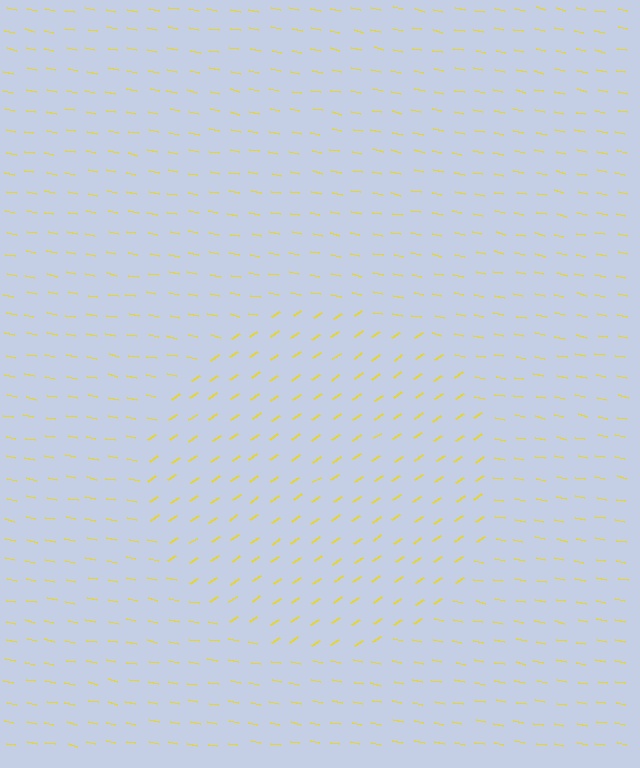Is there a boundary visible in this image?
Yes, there is a texture boundary formed by a change in line orientation.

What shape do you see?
I see a circle.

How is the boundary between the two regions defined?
The boundary is defined purely by a change in line orientation (approximately 45 degrees difference). All lines are the same color and thickness.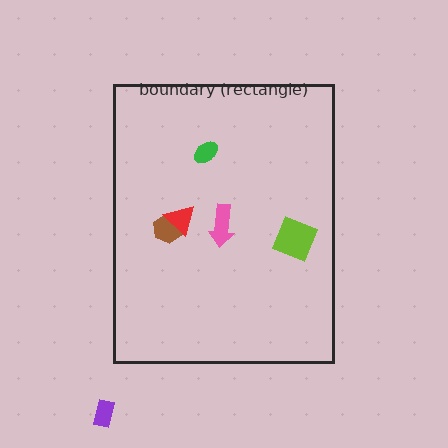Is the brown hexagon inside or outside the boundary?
Inside.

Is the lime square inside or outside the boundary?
Inside.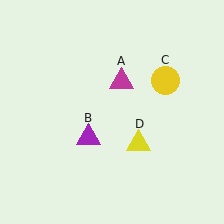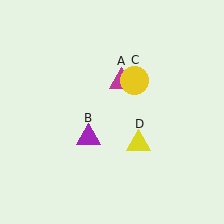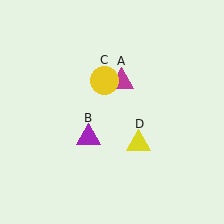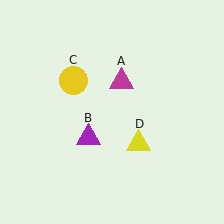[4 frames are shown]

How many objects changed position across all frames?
1 object changed position: yellow circle (object C).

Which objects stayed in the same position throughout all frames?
Magenta triangle (object A) and purple triangle (object B) and yellow triangle (object D) remained stationary.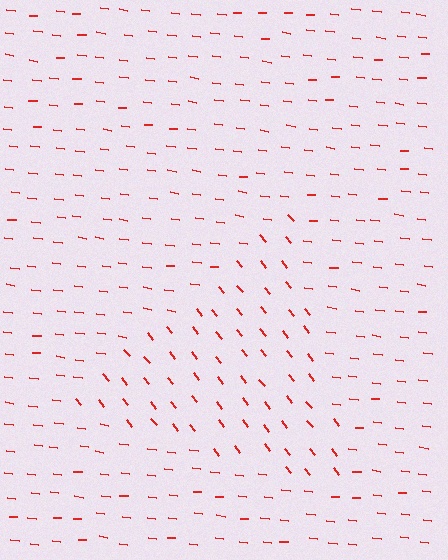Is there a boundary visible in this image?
Yes, there is a texture boundary formed by a change in line orientation.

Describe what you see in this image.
The image is filled with small red line segments. A triangle region in the image has lines oriented differently from the surrounding lines, creating a visible texture boundary.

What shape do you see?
I see a triangle.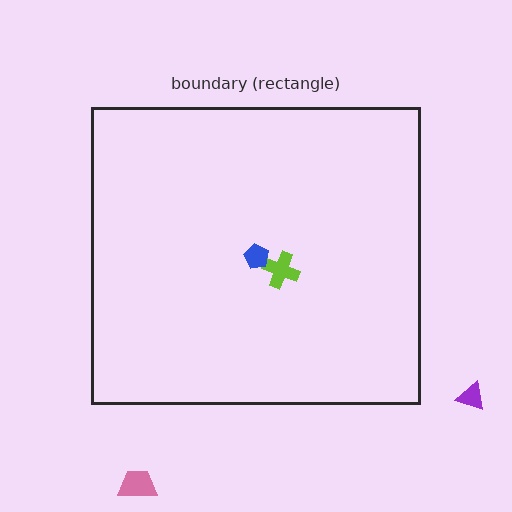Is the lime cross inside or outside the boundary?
Inside.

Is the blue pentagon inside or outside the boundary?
Inside.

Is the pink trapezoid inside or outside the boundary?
Outside.